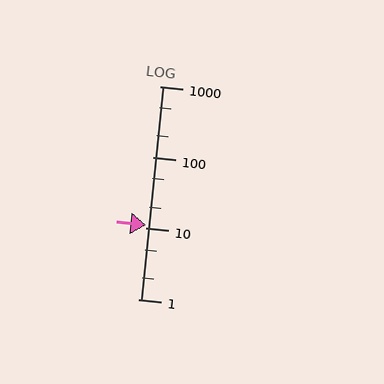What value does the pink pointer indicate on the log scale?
The pointer indicates approximately 11.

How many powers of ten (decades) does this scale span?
The scale spans 3 decades, from 1 to 1000.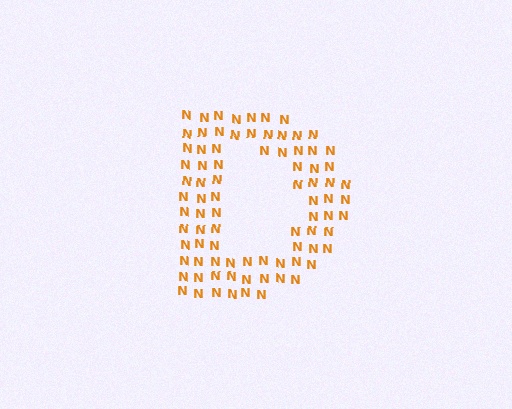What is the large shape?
The large shape is the letter D.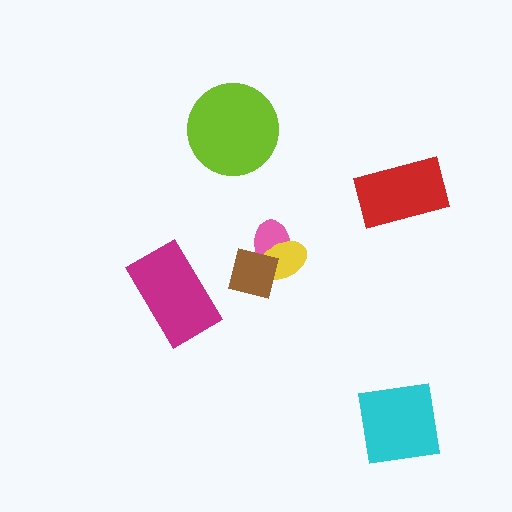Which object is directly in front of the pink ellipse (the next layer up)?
The yellow ellipse is directly in front of the pink ellipse.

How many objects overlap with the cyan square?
0 objects overlap with the cyan square.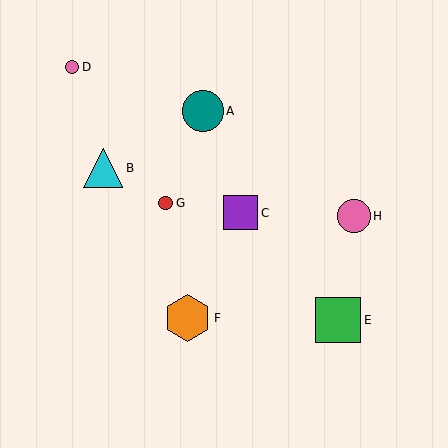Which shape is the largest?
The orange hexagon (labeled F) is the largest.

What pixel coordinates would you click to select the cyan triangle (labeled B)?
Click at (103, 168) to select the cyan triangle B.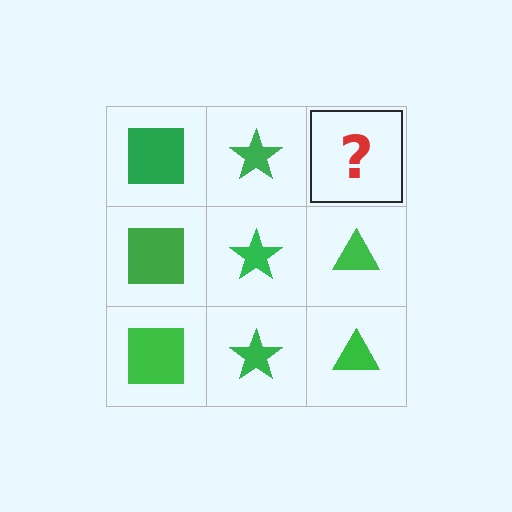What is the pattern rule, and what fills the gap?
The rule is that each column has a consistent shape. The gap should be filled with a green triangle.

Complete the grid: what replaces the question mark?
The question mark should be replaced with a green triangle.